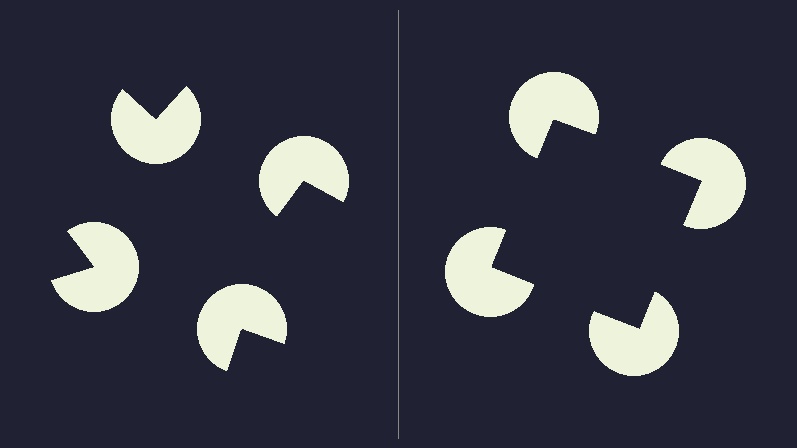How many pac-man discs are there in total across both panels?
8 — 4 on each side.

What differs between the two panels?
The pac-man discs are positioned identically on both sides; only the wedge orientations differ. On the right they align to a square; on the left they are misaligned.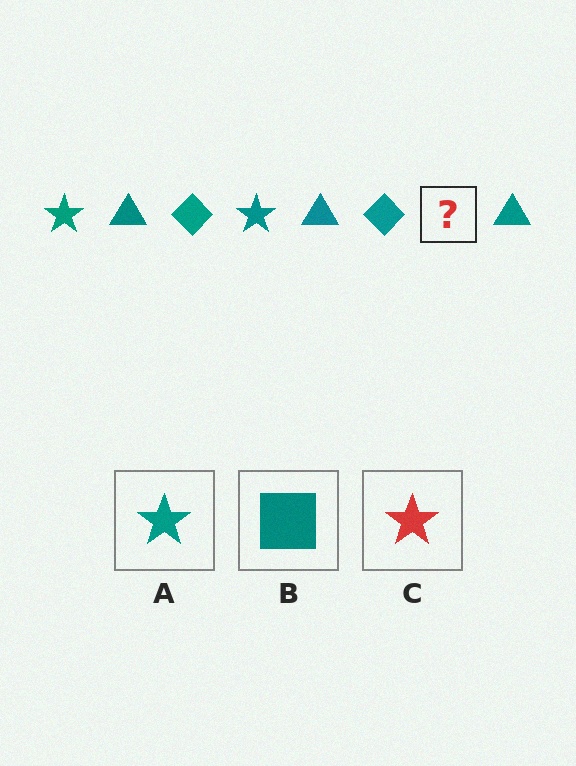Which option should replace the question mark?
Option A.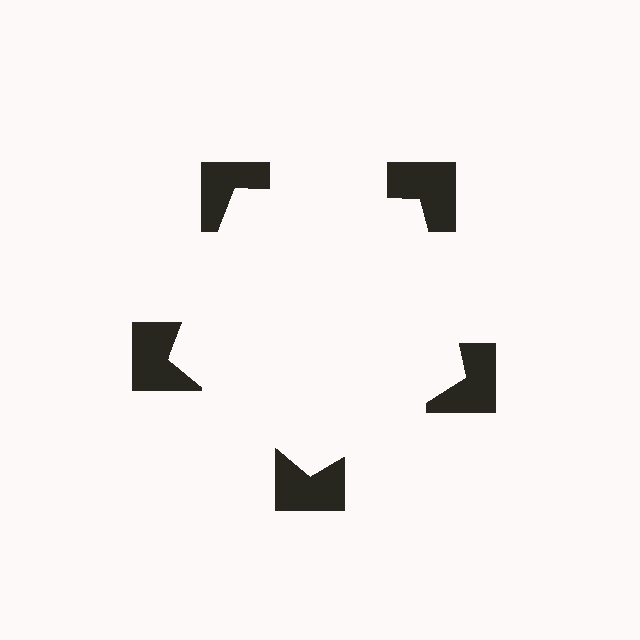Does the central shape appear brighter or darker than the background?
It typically appears slightly brighter than the background, even though no actual brightness change is drawn.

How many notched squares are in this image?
There are 5 — one at each vertex of the illusory pentagon.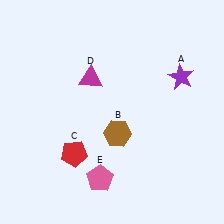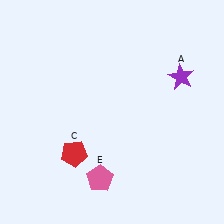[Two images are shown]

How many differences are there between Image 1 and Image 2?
There are 2 differences between the two images.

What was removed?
The brown hexagon (B), the magenta triangle (D) were removed in Image 2.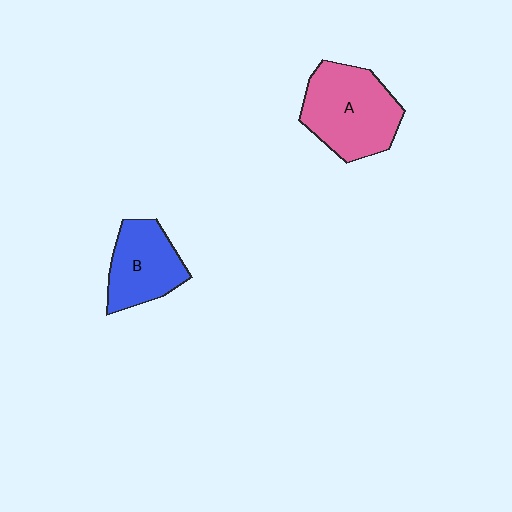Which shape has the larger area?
Shape A (pink).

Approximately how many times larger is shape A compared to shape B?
Approximately 1.4 times.